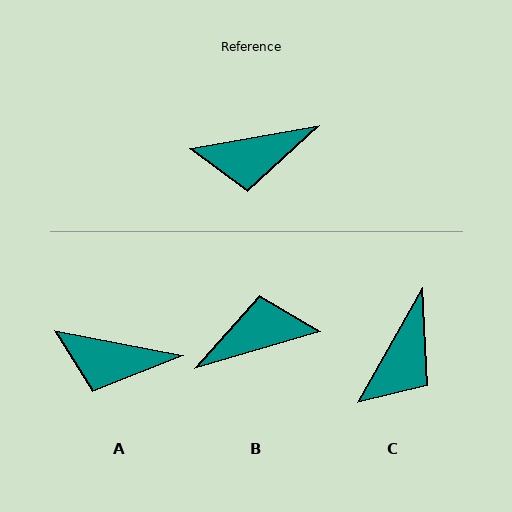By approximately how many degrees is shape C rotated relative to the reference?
Approximately 51 degrees counter-clockwise.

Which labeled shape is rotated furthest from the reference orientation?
B, about 174 degrees away.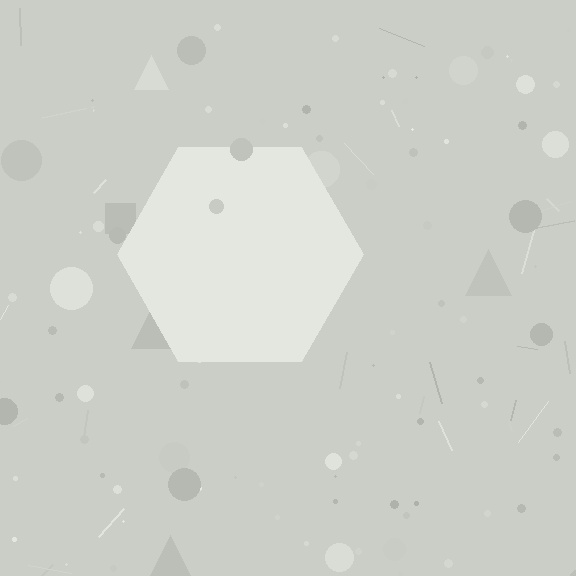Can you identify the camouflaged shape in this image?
The camouflaged shape is a hexagon.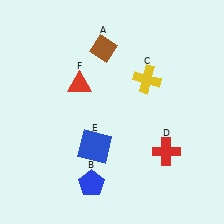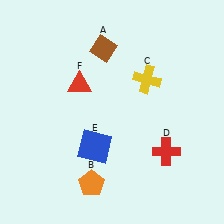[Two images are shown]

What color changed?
The pentagon (B) changed from blue in Image 1 to orange in Image 2.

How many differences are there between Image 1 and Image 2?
There is 1 difference between the two images.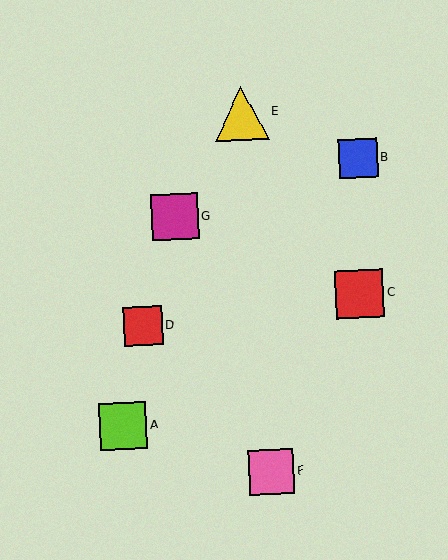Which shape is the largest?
The yellow triangle (labeled E) is the largest.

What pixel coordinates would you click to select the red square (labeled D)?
Click at (143, 326) to select the red square D.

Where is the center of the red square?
The center of the red square is at (143, 326).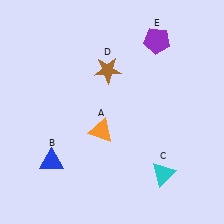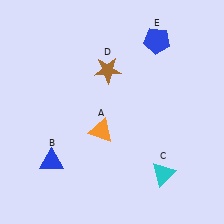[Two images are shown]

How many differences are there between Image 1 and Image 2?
There is 1 difference between the two images.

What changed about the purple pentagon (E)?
In Image 1, E is purple. In Image 2, it changed to blue.